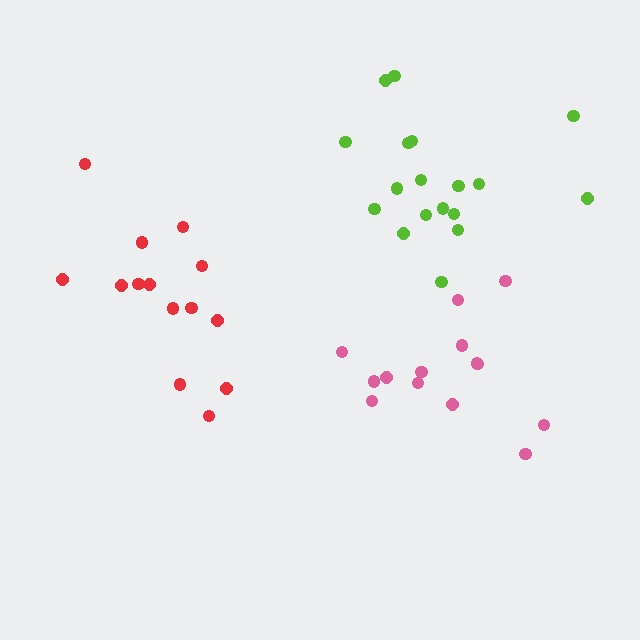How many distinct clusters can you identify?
There are 3 distinct clusters.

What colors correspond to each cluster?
The clusters are colored: red, lime, pink.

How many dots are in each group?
Group 1: 14 dots, Group 2: 18 dots, Group 3: 14 dots (46 total).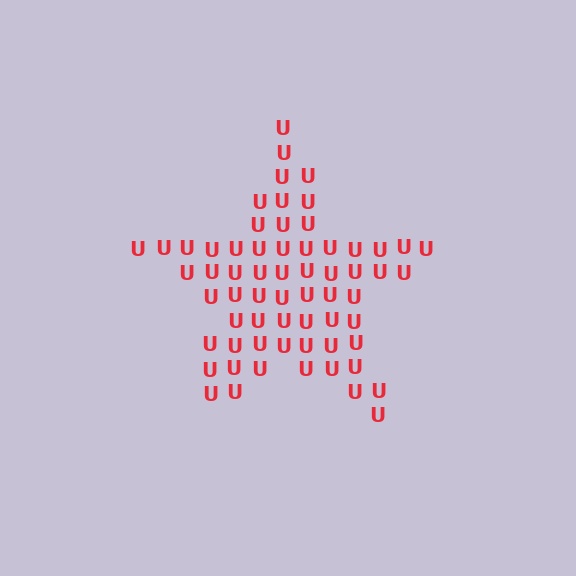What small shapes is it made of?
It is made of small letter U's.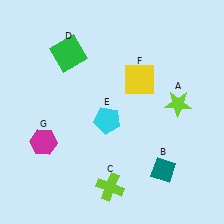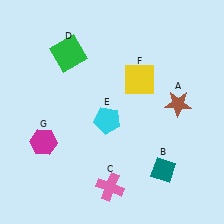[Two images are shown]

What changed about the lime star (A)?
In Image 1, A is lime. In Image 2, it changed to brown.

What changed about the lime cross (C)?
In Image 1, C is lime. In Image 2, it changed to pink.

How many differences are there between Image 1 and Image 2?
There are 2 differences between the two images.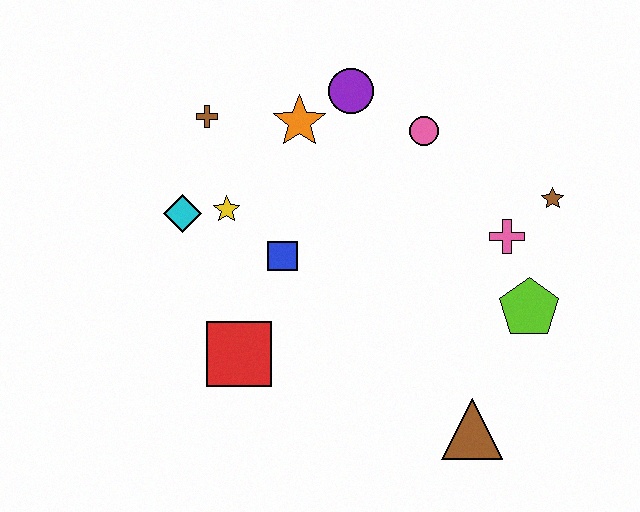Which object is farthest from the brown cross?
The brown triangle is farthest from the brown cross.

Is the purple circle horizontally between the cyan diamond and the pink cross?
Yes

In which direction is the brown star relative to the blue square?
The brown star is to the right of the blue square.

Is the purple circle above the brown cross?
Yes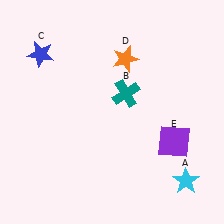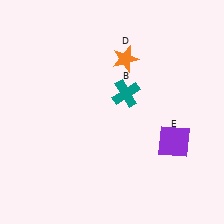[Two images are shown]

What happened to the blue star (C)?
The blue star (C) was removed in Image 2. It was in the top-left area of Image 1.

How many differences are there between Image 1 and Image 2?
There are 2 differences between the two images.